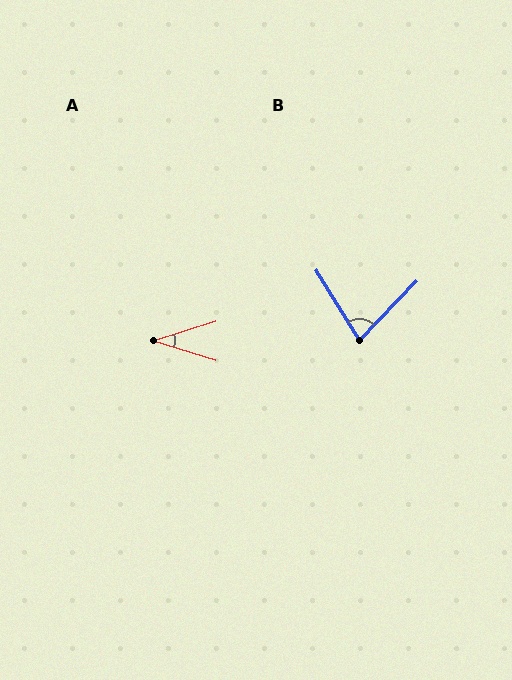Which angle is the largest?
B, at approximately 75 degrees.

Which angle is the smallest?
A, at approximately 35 degrees.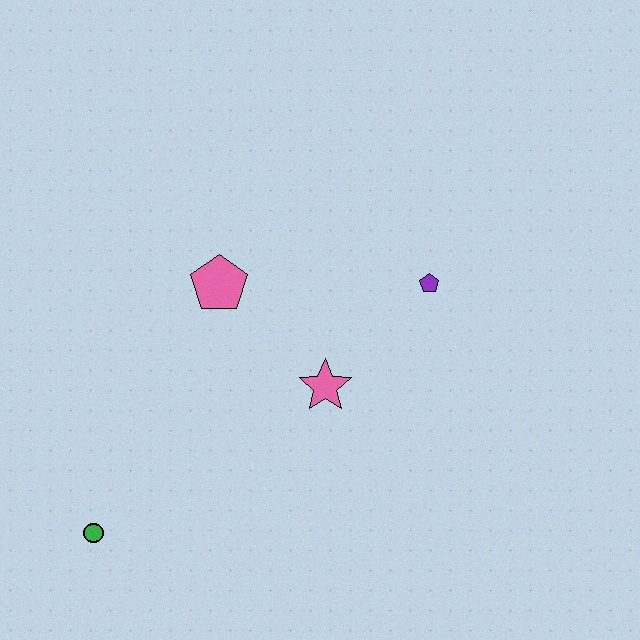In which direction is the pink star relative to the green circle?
The pink star is to the right of the green circle.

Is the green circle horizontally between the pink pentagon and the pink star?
No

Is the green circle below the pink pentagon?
Yes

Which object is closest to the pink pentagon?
The pink star is closest to the pink pentagon.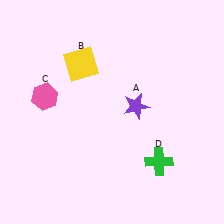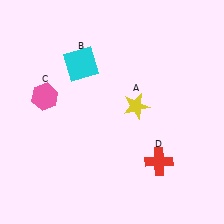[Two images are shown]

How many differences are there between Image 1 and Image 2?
There are 3 differences between the two images.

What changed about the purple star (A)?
In Image 1, A is purple. In Image 2, it changed to yellow.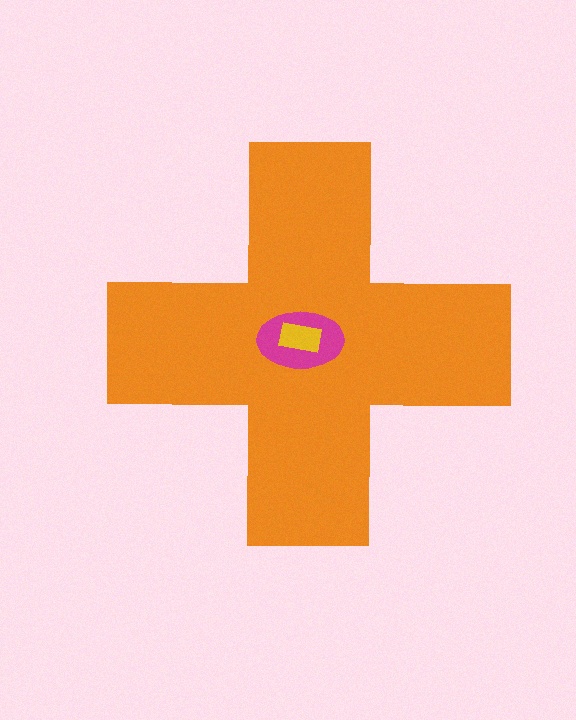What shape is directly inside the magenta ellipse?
The yellow rectangle.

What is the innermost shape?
The yellow rectangle.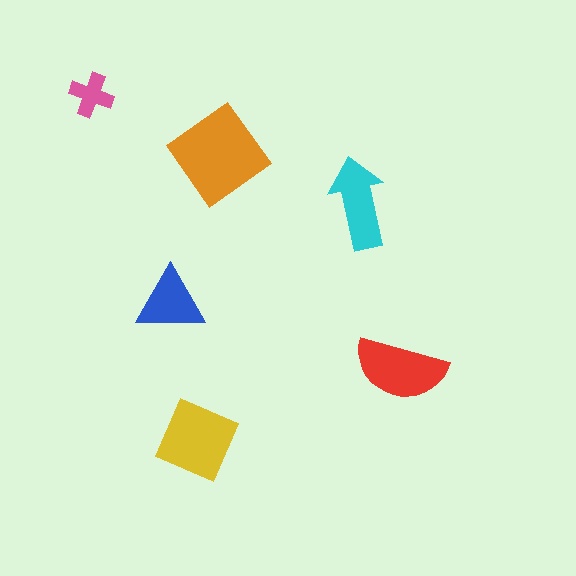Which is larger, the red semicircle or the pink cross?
The red semicircle.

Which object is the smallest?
The pink cross.